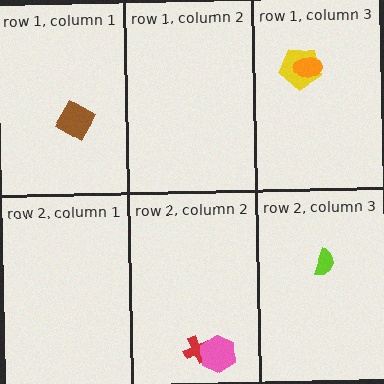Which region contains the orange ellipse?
The row 1, column 3 region.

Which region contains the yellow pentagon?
The row 1, column 3 region.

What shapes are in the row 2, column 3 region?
The lime semicircle.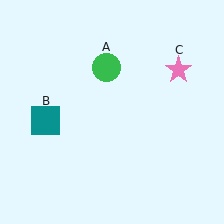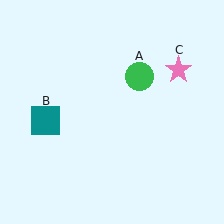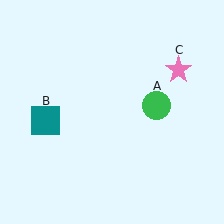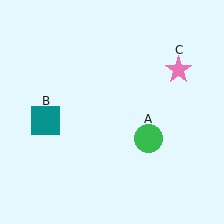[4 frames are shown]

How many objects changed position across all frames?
1 object changed position: green circle (object A).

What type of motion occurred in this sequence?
The green circle (object A) rotated clockwise around the center of the scene.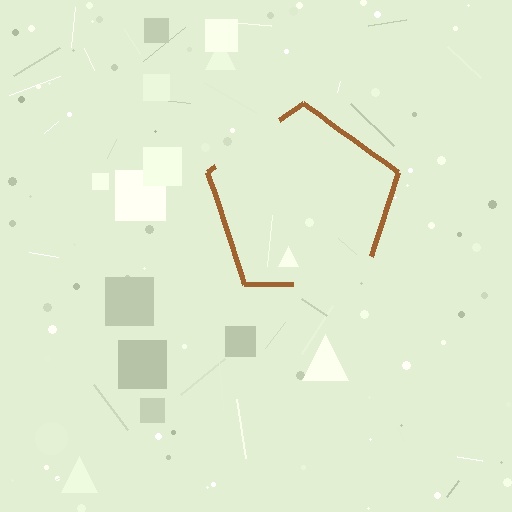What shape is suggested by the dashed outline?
The dashed outline suggests a pentagon.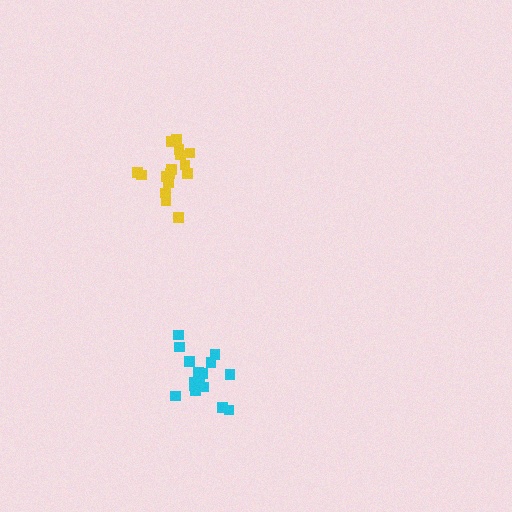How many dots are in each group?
Group 1: 16 dots, Group 2: 17 dots (33 total).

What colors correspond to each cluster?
The clusters are colored: cyan, yellow.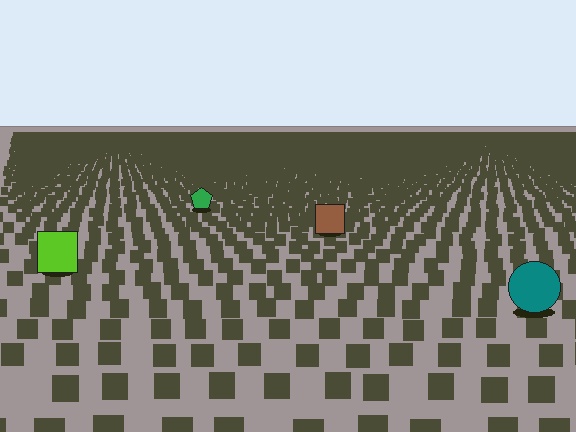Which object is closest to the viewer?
The teal circle is closest. The texture marks near it are larger and more spread out.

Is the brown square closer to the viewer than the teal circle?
No. The teal circle is closer — you can tell from the texture gradient: the ground texture is coarser near it.